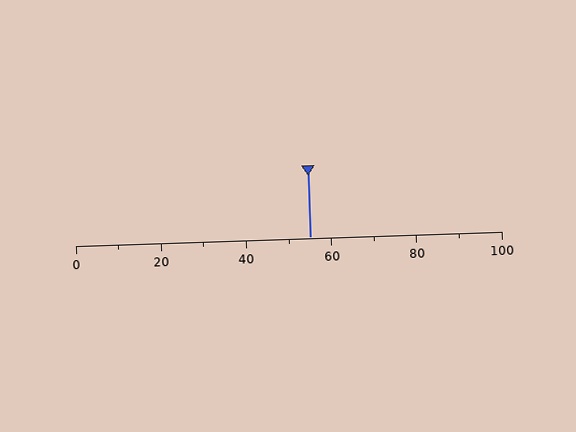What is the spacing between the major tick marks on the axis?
The major ticks are spaced 20 apart.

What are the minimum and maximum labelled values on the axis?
The axis runs from 0 to 100.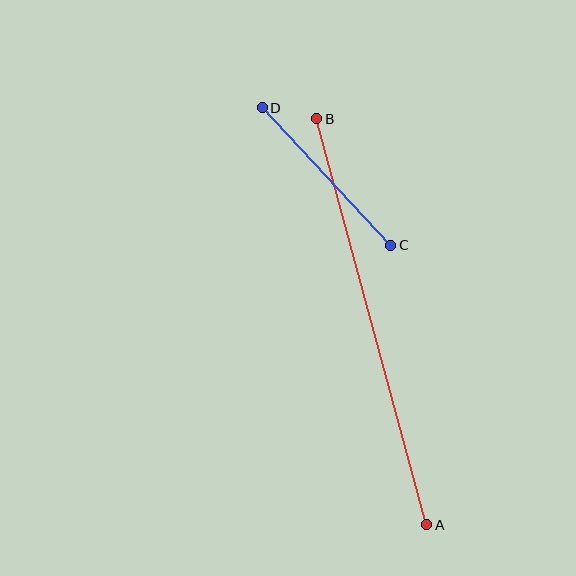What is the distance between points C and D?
The distance is approximately 188 pixels.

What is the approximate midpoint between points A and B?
The midpoint is at approximately (372, 322) pixels.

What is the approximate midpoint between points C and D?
The midpoint is at approximately (327, 176) pixels.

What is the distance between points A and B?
The distance is approximately 421 pixels.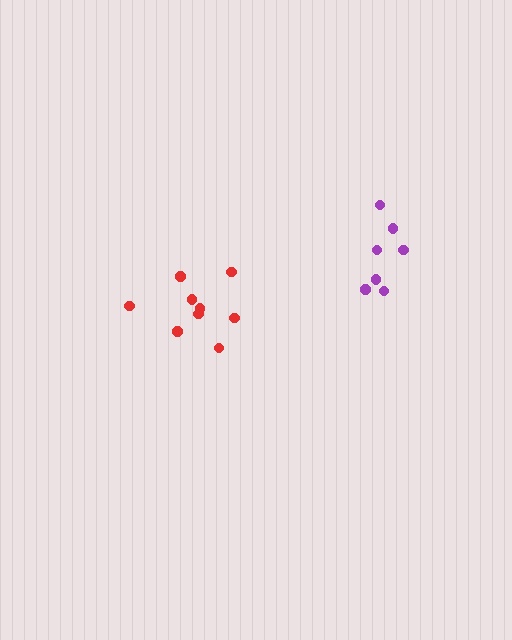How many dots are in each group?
Group 1: 7 dots, Group 2: 9 dots (16 total).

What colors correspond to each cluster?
The clusters are colored: purple, red.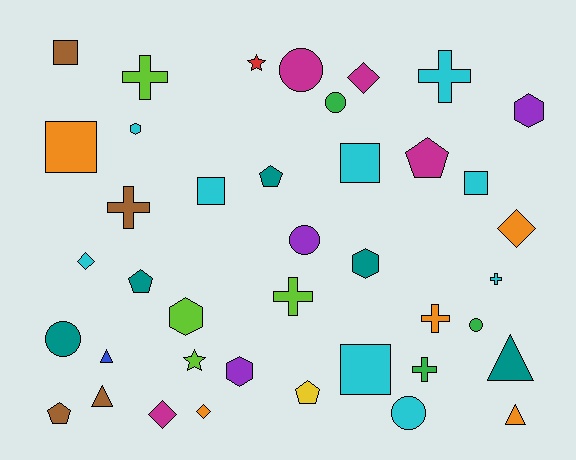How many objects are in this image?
There are 40 objects.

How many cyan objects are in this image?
There are 9 cyan objects.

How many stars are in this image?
There are 2 stars.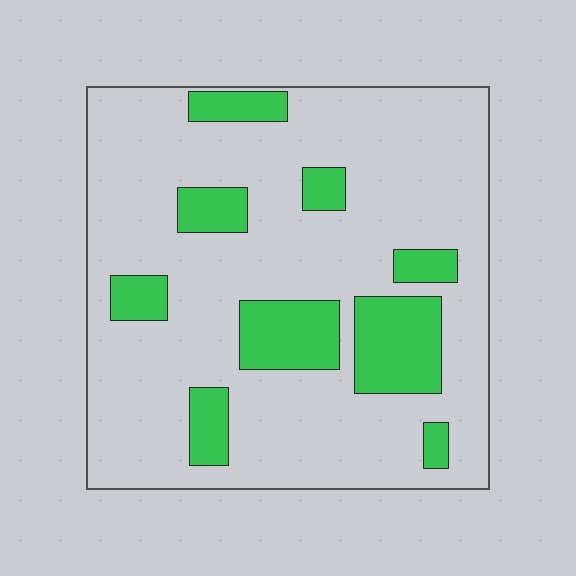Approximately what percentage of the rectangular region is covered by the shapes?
Approximately 20%.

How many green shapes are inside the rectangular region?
9.